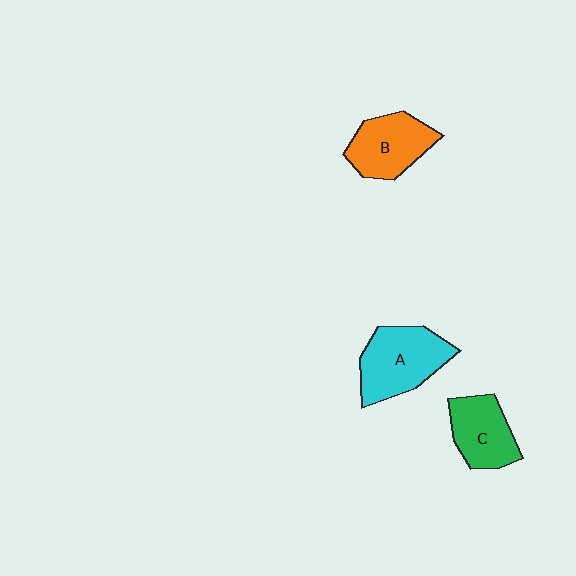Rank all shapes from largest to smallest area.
From largest to smallest: A (cyan), B (orange), C (green).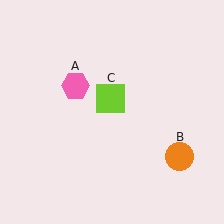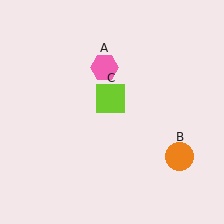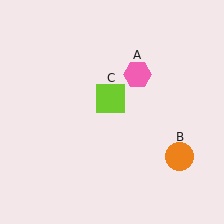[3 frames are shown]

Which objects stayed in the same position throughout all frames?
Orange circle (object B) and lime square (object C) remained stationary.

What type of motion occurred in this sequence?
The pink hexagon (object A) rotated clockwise around the center of the scene.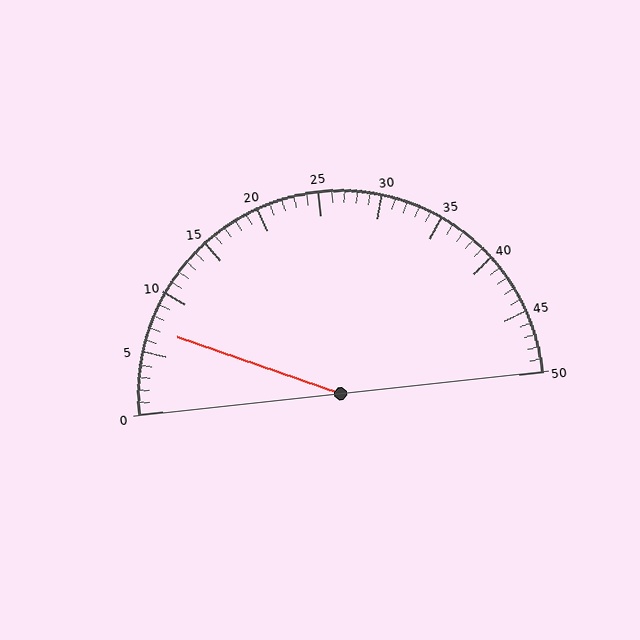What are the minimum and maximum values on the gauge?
The gauge ranges from 0 to 50.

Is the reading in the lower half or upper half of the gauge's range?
The reading is in the lower half of the range (0 to 50).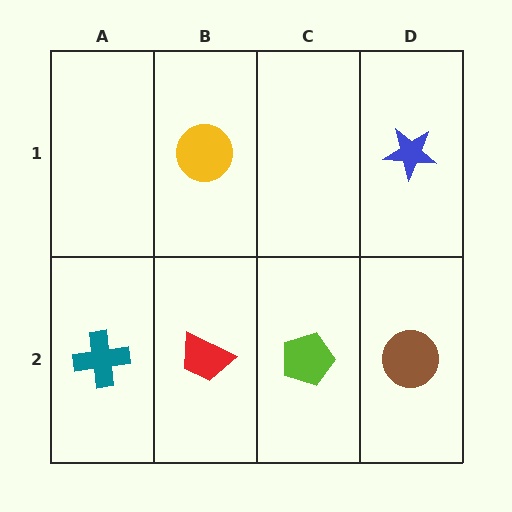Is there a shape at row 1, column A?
No, that cell is empty.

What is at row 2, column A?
A teal cross.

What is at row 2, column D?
A brown circle.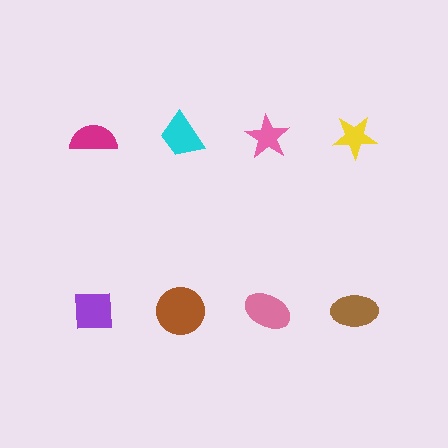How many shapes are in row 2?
4 shapes.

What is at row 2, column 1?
A purple square.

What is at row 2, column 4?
A brown ellipse.